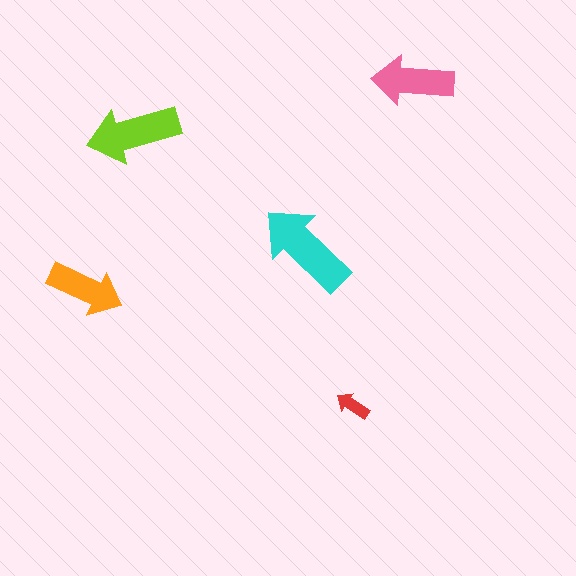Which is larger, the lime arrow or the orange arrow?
The lime one.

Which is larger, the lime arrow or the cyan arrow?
The cyan one.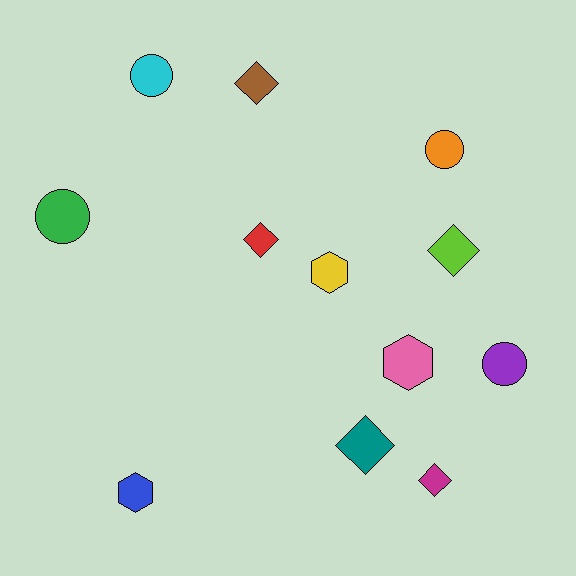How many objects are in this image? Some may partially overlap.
There are 12 objects.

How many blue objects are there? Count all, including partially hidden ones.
There is 1 blue object.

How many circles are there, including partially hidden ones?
There are 4 circles.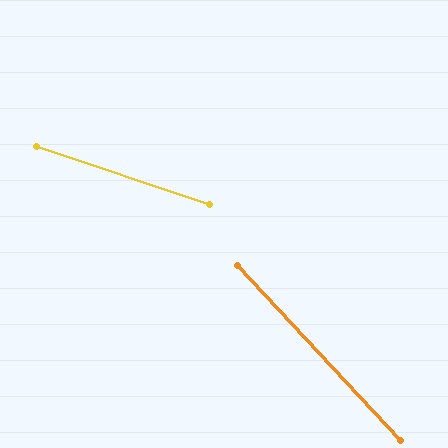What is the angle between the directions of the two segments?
Approximately 28 degrees.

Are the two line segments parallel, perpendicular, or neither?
Neither parallel nor perpendicular — they differ by about 28°.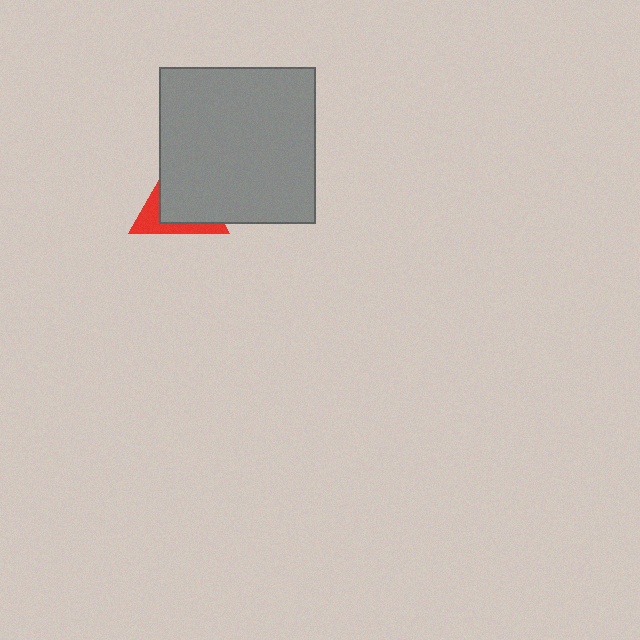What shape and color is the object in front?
The object in front is a gray square.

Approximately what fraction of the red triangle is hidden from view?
Roughly 66% of the red triangle is hidden behind the gray square.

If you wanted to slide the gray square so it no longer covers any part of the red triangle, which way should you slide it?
Slide it toward the upper-right — that is the most direct way to separate the two shapes.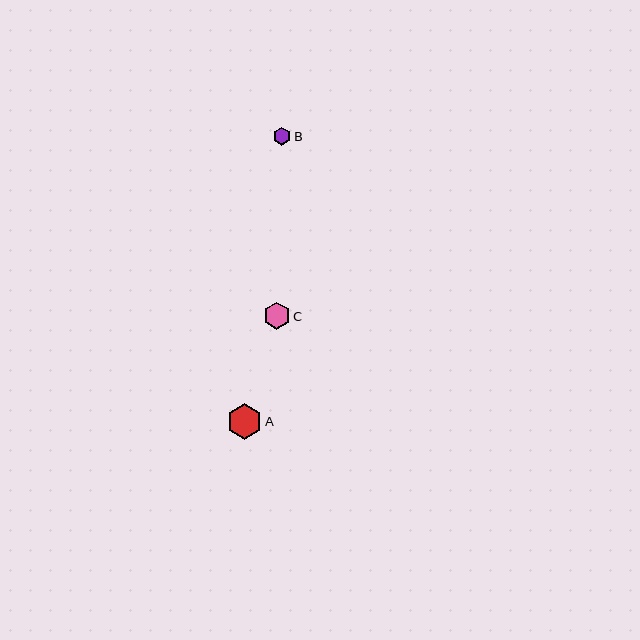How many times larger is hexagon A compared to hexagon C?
Hexagon A is approximately 1.3 times the size of hexagon C.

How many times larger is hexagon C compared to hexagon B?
Hexagon C is approximately 1.5 times the size of hexagon B.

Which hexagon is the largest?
Hexagon A is the largest with a size of approximately 35 pixels.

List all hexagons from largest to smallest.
From largest to smallest: A, C, B.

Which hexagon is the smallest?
Hexagon B is the smallest with a size of approximately 18 pixels.